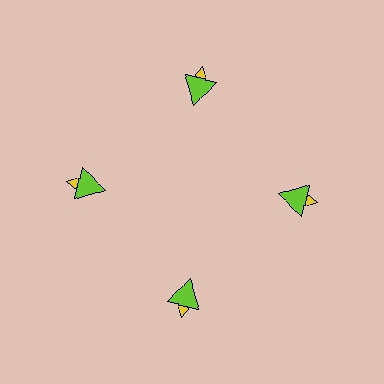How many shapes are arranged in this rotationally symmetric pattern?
There are 8 shapes, arranged in 4 groups of 2.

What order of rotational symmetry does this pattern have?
This pattern has 4-fold rotational symmetry.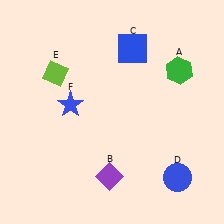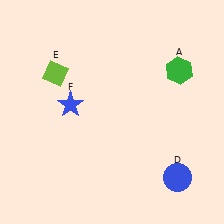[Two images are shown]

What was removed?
The blue square (C), the purple diamond (B) were removed in Image 2.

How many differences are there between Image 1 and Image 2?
There are 2 differences between the two images.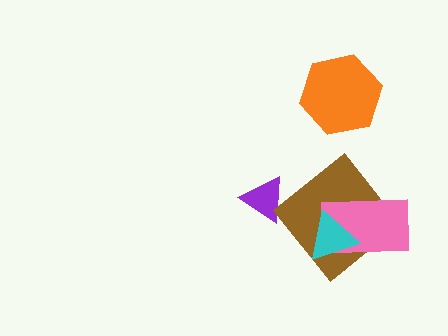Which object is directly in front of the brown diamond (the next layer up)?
The pink rectangle is directly in front of the brown diamond.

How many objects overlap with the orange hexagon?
0 objects overlap with the orange hexagon.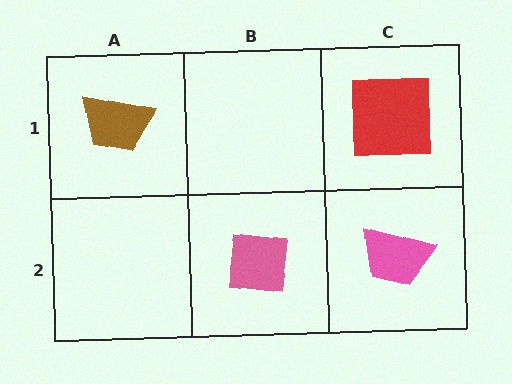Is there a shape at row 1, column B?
No, that cell is empty.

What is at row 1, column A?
A brown trapezoid.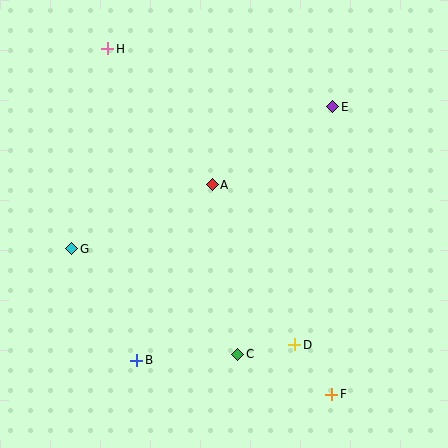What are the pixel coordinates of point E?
Point E is at (333, 107).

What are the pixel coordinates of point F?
Point F is at (332, 394).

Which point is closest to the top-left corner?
Point H is closest to the top-left corner.